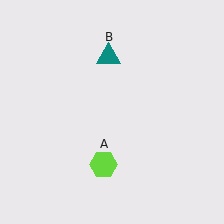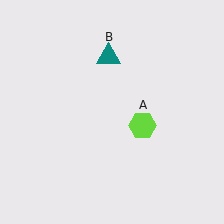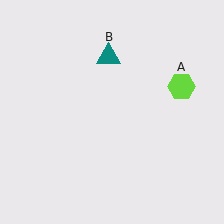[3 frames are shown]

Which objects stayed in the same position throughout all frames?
Teal triangle (object B) remained stationary.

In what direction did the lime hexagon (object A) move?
The lime hexagon (object A) moved up and to the right.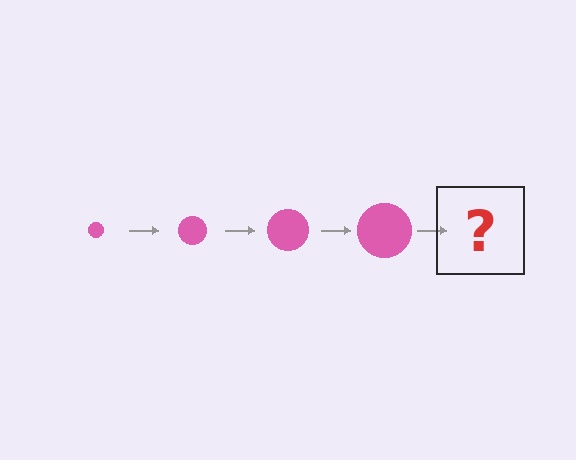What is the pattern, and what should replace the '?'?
The pattern is that the circle gets progressively larger each step. The '?' should be a pink circle, larger than the previous one.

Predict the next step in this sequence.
The next step is a pink circle, larger than the previous one.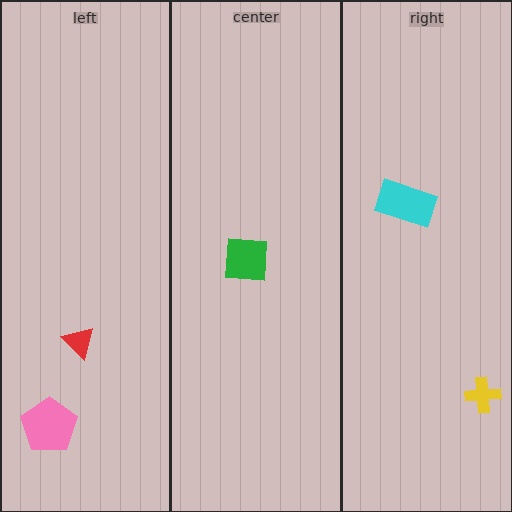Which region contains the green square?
The center region.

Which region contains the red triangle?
The left region.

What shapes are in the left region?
The pink pentagon, the red triangle.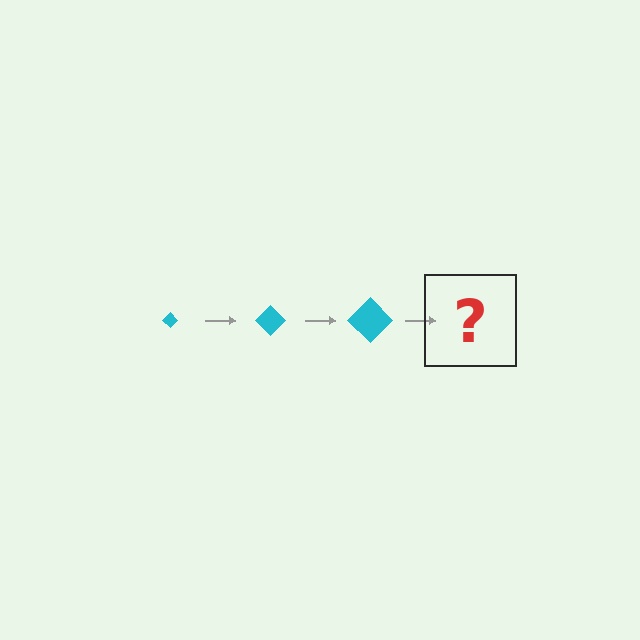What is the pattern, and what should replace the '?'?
The pattern is that the diamond gets progressively larger each step. The '?' should be a cyan diamond, larger than the previous one.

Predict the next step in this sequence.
The next step is a cyan diamond, larger than the previous one.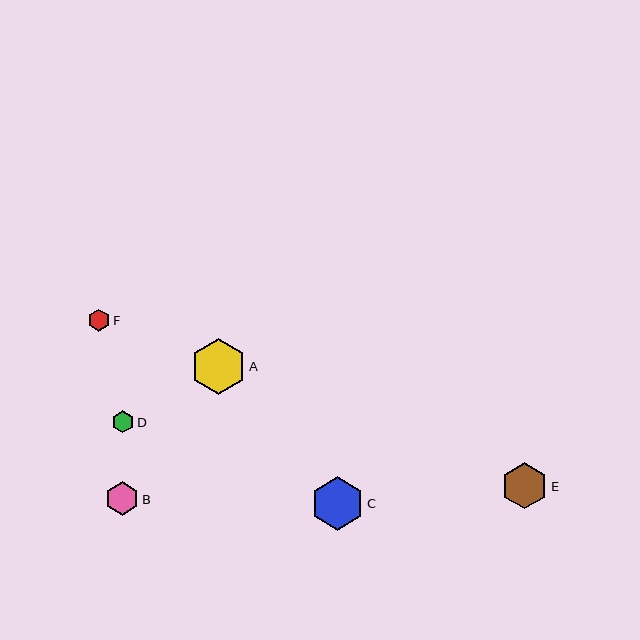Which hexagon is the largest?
Hexagon A is the largest with a size of approximately 55 pixels.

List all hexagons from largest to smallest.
From largest to smallest: A, C, E, B, F, D.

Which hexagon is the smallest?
Hexagon D is the smallest with a size of approximately 22 pixels.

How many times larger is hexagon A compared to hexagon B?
Hexagon A is approximately 1.6 times the size of hexagon B.